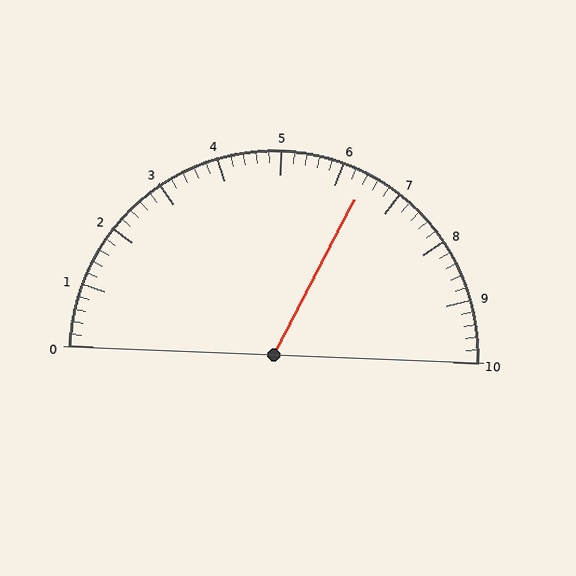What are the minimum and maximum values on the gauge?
The gauge ranges from 0 to 10.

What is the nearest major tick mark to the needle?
The nearest major tick mark is 6.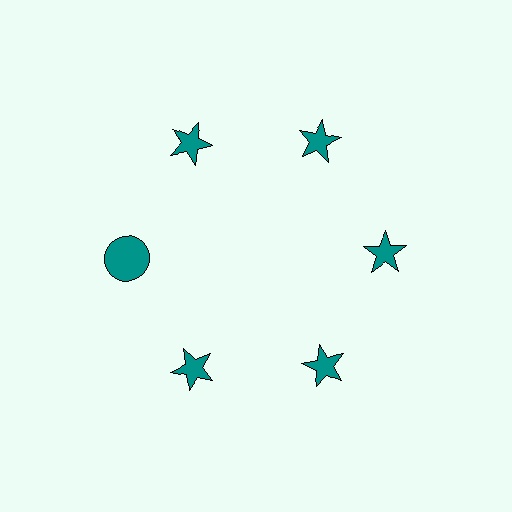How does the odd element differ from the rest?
It has a different shape: circle instead of star.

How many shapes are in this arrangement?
There are 6 shapes arranged in a ring pattern.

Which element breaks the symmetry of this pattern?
The teal circle at roughly the 9 o'clock position breaks the symmetry. All other shapes are teal stars.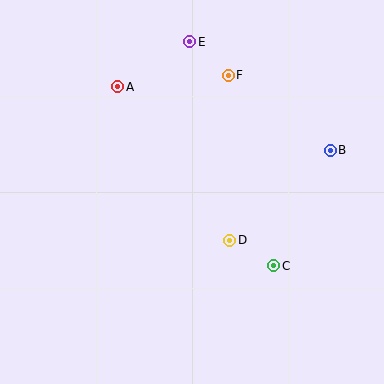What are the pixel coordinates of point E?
Point E is at (190, 42).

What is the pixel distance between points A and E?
The distance between A and E is 85 pixels.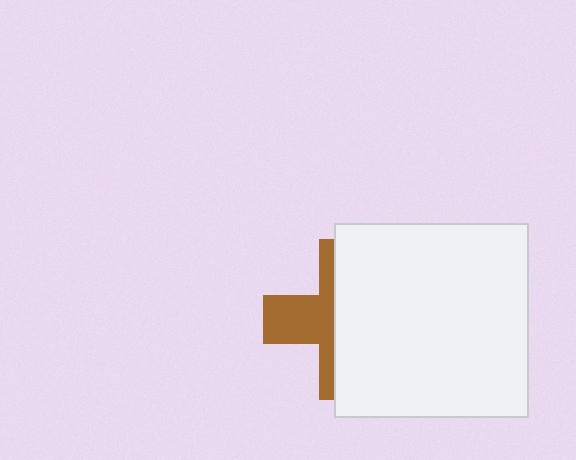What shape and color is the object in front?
The object in front is a white square.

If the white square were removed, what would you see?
You would see the complete brown cross.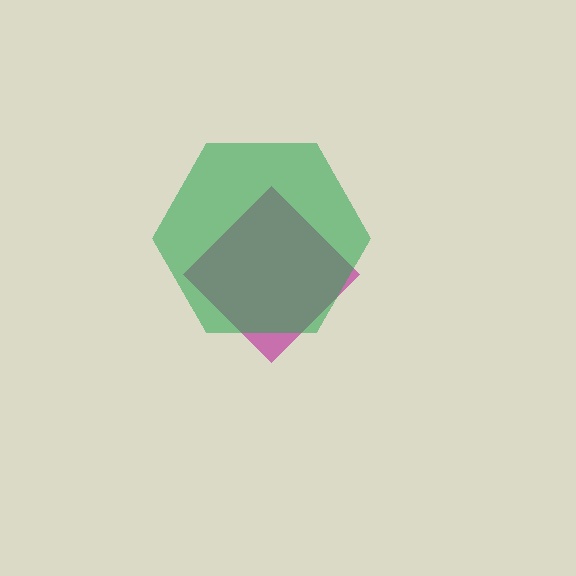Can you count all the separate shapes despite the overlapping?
Yes, there are 2 separate shapes.